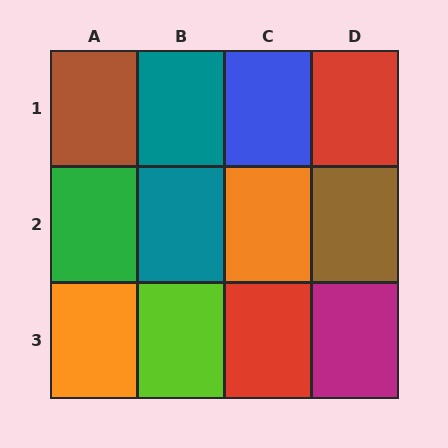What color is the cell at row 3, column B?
Lime.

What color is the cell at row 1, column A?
Brown.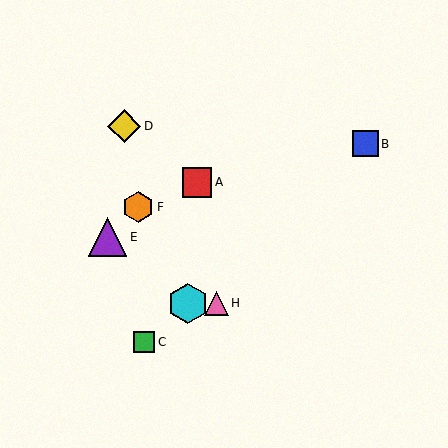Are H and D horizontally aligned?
No, H is at y≈303 and D is at y≈126.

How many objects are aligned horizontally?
2 objects (G, H) are aligned horizontally.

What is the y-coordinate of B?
Object B is at y≈144.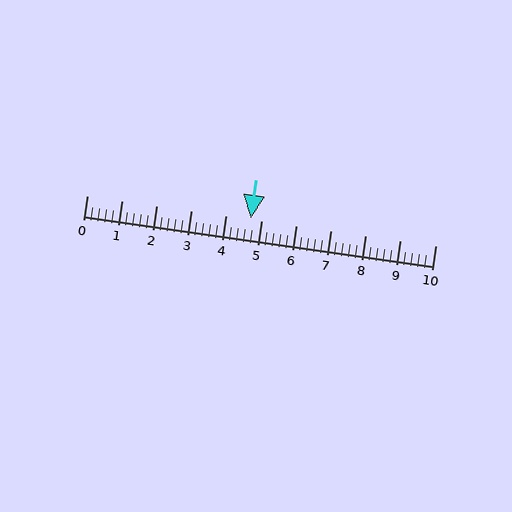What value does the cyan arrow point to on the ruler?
The cyan arrow points to approximately 4.7.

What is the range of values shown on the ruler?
The ruler shows values from 0 to 10.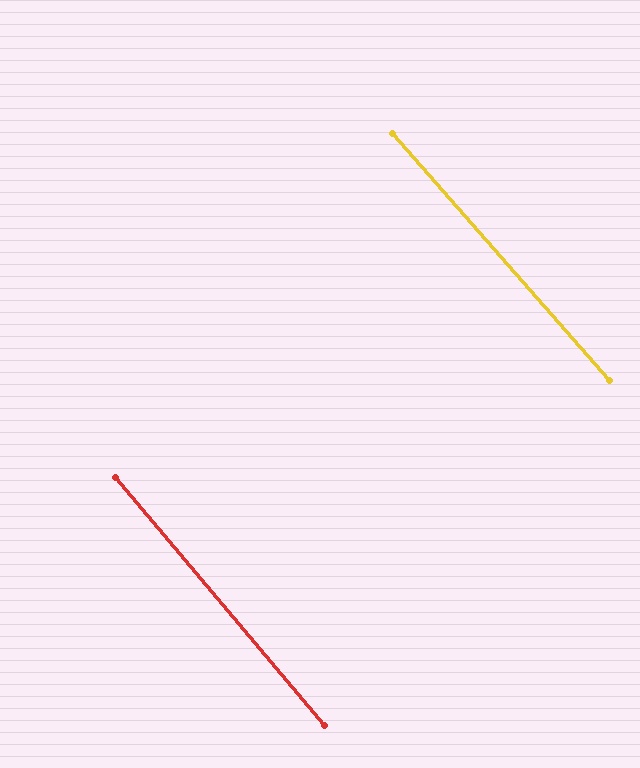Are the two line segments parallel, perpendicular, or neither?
Parallel — their directions differ by only 1.1°.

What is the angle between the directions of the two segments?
Approximately 1 degree.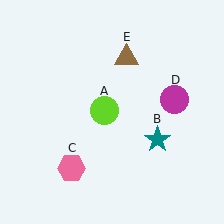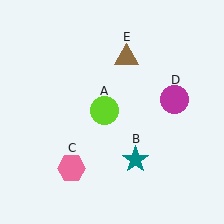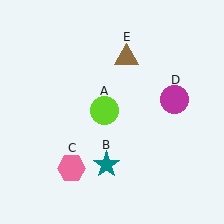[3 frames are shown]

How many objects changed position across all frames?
1 object changed position: teal star (object B).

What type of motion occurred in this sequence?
The teal star (object B) rotated clockwise around the center of the scene.